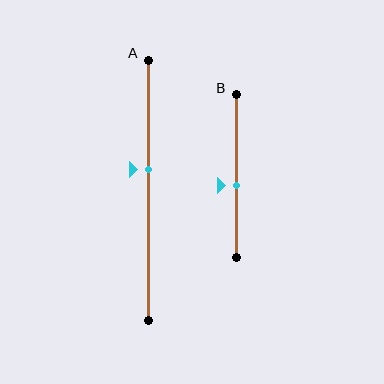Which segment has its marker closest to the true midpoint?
Segment B has its marker closest to the true midpoint.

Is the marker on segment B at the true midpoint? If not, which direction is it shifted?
No, the marker on segment B is shifted downward by about 6% of the segment length.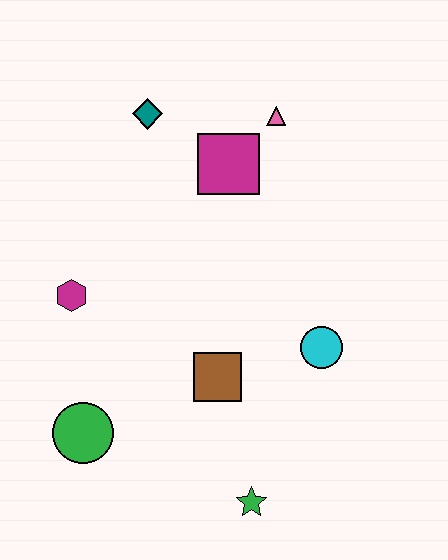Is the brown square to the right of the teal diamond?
Yes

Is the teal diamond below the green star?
No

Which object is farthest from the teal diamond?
The green star is farthest from the teal diamond.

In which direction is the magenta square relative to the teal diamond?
The magenta square is to the right of the teal diamond.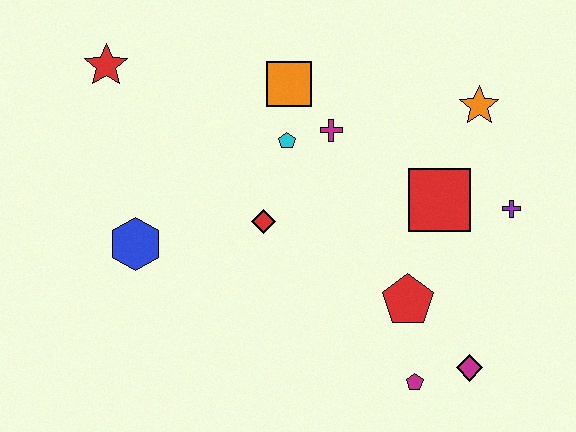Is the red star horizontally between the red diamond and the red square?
No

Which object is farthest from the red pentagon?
The red star is farthest from the red pentagon.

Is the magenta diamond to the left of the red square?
No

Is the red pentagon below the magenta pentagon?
No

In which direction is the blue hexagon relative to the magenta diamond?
The blue hexagon is to the left of the magenta diamond.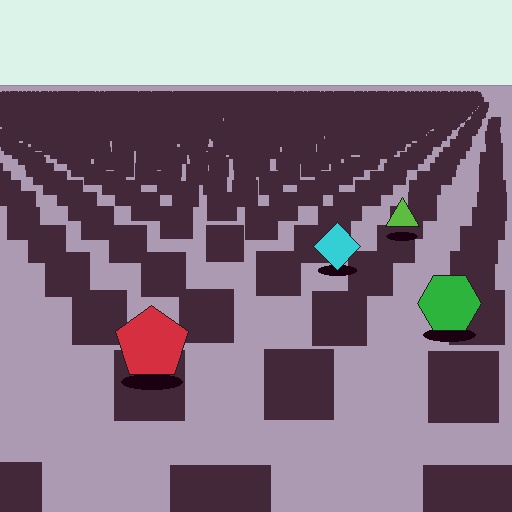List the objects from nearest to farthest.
From nearest to farthest: the red pentagon, the green hexagon, the cyan diamond, the lime triangle.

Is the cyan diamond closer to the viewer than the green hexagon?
No. The green hexagon is closer — you can tell from the texture gradient: the ground texture is coarser near it.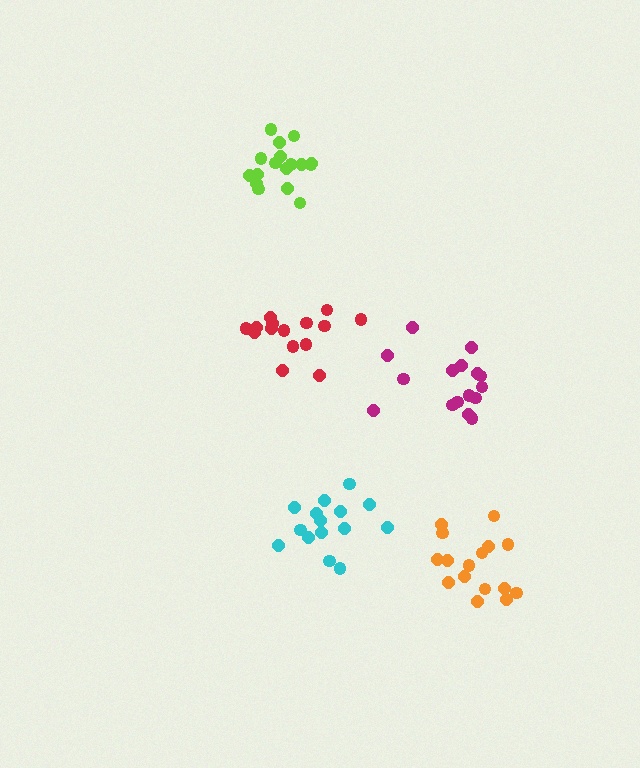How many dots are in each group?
Group 1: 16 dots, Group 2: 15 dots, Group 3: 16 dots, Group 4: 17 dots, Group 5: 15 dots (79 total).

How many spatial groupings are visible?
There are 5 spatial groupings.